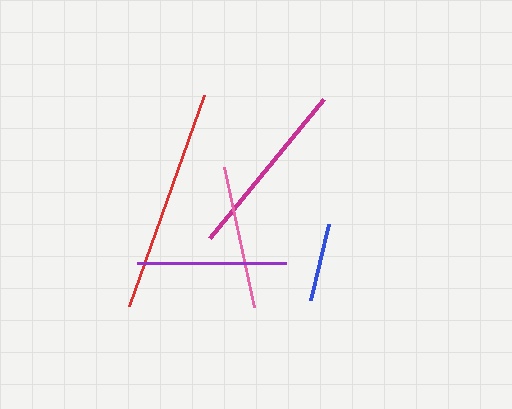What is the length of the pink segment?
The pink segment is approximately 143 pixels long.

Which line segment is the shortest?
The blue line is the shortest at approximately 78 pixels.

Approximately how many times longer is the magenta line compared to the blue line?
The magenta line is approximately 2.3 times the length of the blue line.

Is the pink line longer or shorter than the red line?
The red line is longer than the pink line.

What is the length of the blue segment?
The blue segment is approximately 78 pixels long.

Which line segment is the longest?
The red line is the longest at approximately 224 pixels.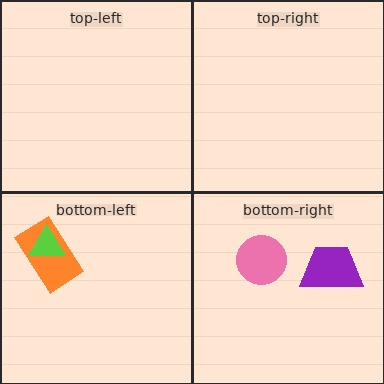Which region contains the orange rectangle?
The bottom-left region.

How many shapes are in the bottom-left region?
2.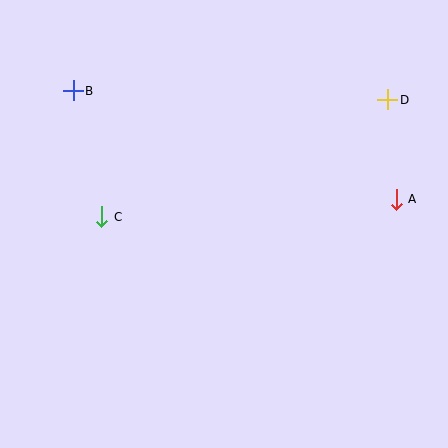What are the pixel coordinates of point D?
Point D is at (388, 100).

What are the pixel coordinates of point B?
Point B is at (73, 91).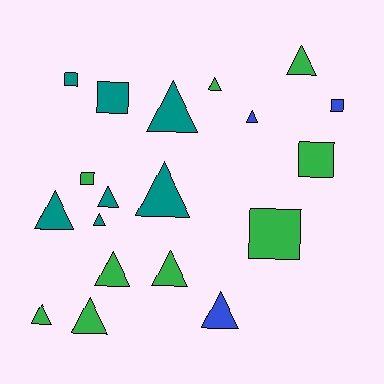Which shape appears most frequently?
Triangle, with 13 objects.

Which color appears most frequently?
Green, with 9 objects.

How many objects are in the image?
There are 19 objects.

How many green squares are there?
There are 3 green squares.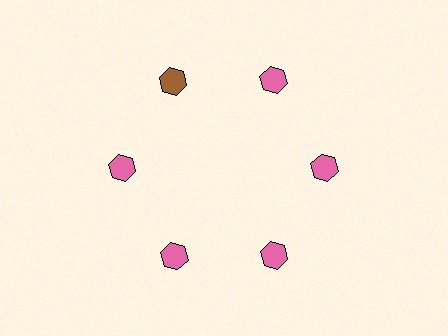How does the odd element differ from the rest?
It has a different color: brown instead of pink.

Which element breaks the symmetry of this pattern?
The brown hexagon at roughly the 11 o'clock position breaks the symmetry. All other shapes are pink hexagons.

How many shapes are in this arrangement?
There are 6 shapes arranged in a ring pattern.